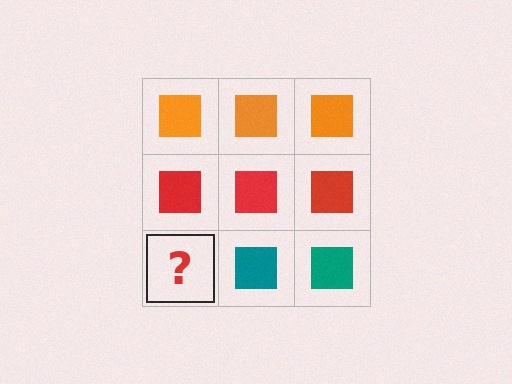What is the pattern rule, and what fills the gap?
The rule is that each row has a consistent color. The gap should be filled with a teal square.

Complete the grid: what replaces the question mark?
The question mark should be replaced with a teal square.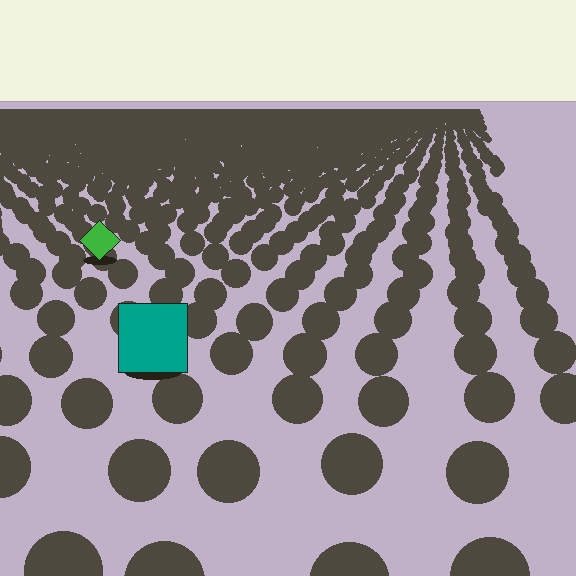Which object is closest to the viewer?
The teal square is closest. The texture marks near it are larger and more spread out.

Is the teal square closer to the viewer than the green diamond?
Yes. The teal square is closer — you can tell from the texture gradient: the ground texture is coarser near it.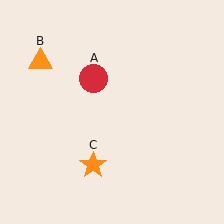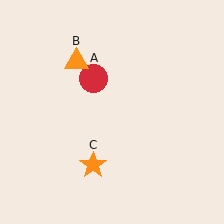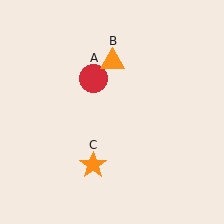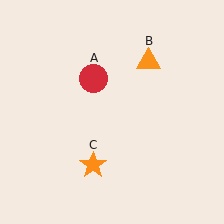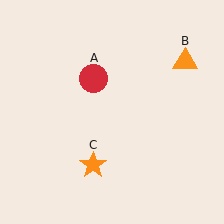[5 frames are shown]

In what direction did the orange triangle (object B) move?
The orange triangle (object B) moved right.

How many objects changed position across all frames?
1 object changed position: orange triangle (object B).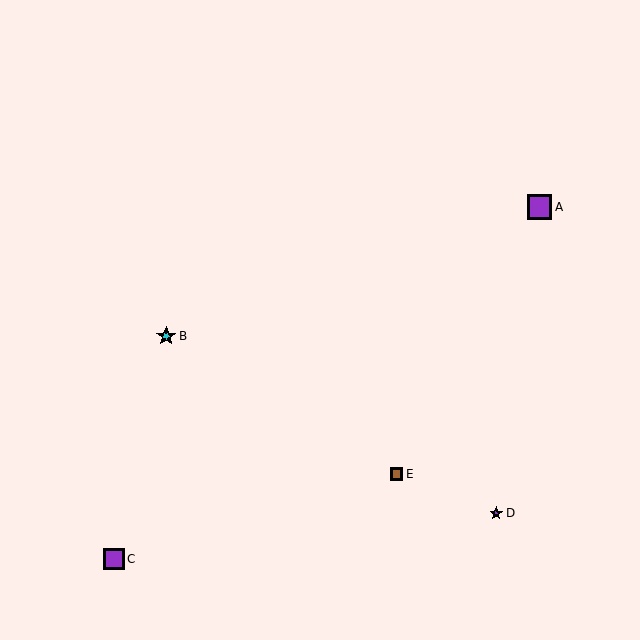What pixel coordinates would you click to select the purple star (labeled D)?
Click at (496, 513) to select the purple star D.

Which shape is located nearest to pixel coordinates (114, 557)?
The purple square (labeled C) at (114, 559) is nearest to that location.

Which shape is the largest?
The purple square (labeled A) is the largest.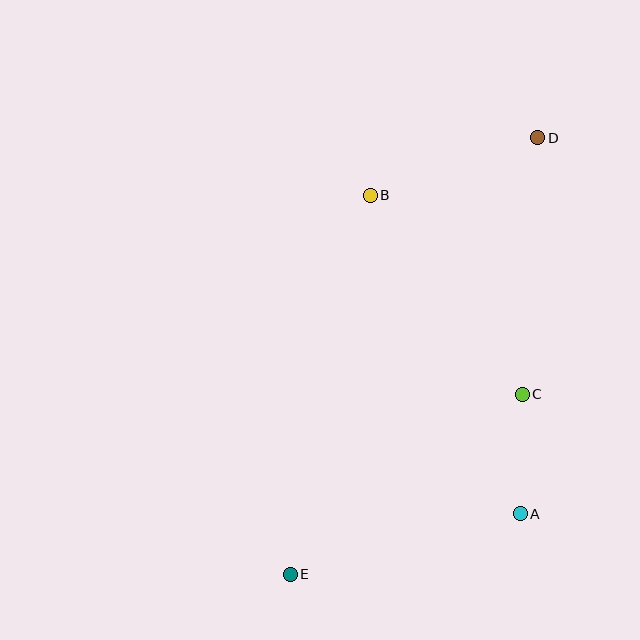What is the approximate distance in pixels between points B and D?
The distance between B and D is approximately 177 pixels.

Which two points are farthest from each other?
Points D and E are farthest from each other.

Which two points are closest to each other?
Points A and C are closest to each other.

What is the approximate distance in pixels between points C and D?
The distance between C and D is approximately 257 pixels.